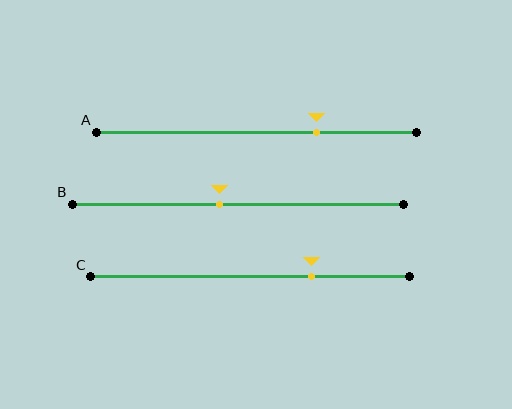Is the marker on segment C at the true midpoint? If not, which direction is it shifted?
No, the marker on segment C is shifted to the right by about 19% of the segment length.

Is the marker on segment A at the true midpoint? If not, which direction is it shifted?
No, the marker on segment A is shifted to the right by about 19% of the segment length.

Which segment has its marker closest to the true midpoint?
Segment B has its marker closest to the true midpoint.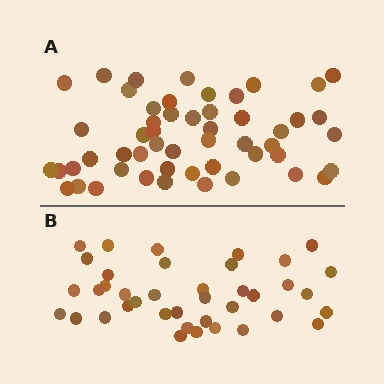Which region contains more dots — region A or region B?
Region A (the top region) has more dots.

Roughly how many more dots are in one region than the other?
Region A has approximately 15 more dots than region B.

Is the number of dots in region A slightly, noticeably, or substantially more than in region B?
Region A has noticeably more, but not dramatically so. The ratio is roughly 1.3 to 1.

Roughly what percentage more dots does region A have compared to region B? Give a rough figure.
About 35% more.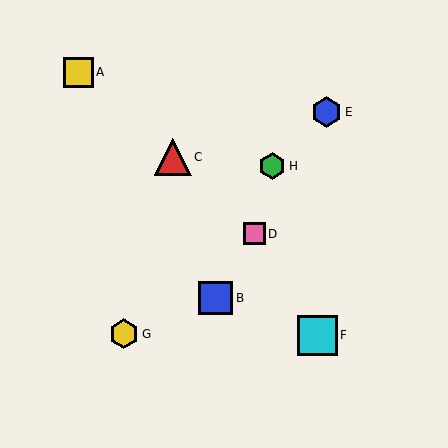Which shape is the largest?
The cyan square (labeled F) is the largest.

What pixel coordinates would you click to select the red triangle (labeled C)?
Click at (173, 157) to select the red triangle C.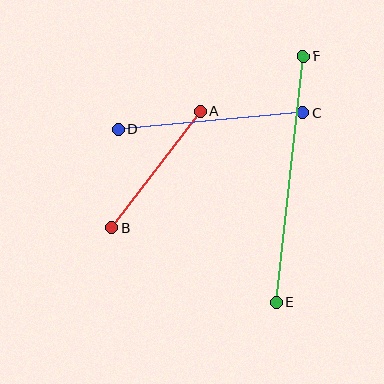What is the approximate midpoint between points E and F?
The midpoint is at approximately (290, 179) pixels.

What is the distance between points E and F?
The distance is approximately 248 pixels.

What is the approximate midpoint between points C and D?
The midpoint is at approximately (210, 121) pixels.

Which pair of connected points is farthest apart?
Points E and F are farthest apart.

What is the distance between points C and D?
The distance is approximately 185 pixels.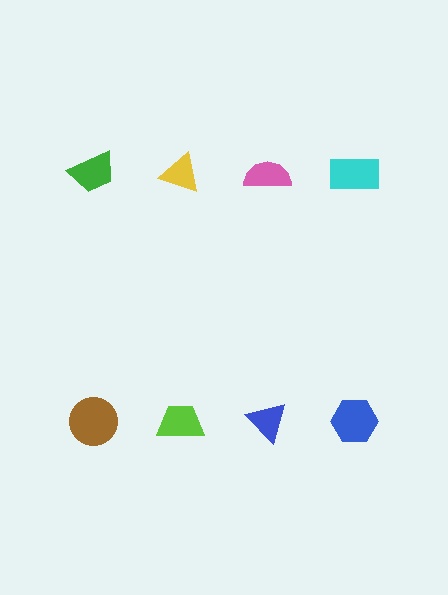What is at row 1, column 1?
A green trapezoid.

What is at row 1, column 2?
A yellow triangle.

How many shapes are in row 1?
4 shapes.